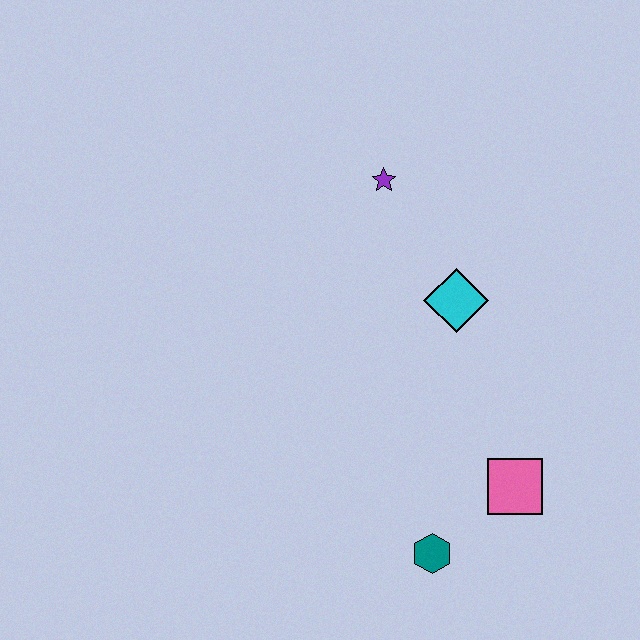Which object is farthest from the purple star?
The teal hexagon is farthest from the purple star.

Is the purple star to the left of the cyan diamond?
Yes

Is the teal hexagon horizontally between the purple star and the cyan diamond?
Yes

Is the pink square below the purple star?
Yes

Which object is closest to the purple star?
The cyan diamond is closest to the purple star.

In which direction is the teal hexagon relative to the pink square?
The teal hexagon is to the left of the pink square.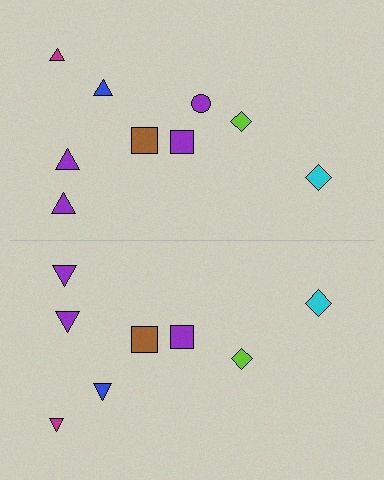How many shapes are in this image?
There are 17 shapes in this image.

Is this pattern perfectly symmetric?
No, the pattern is not perfectly symmetric. A purple circle is missing from the bottom side.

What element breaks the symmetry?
A purple circle is missing from the bottom side.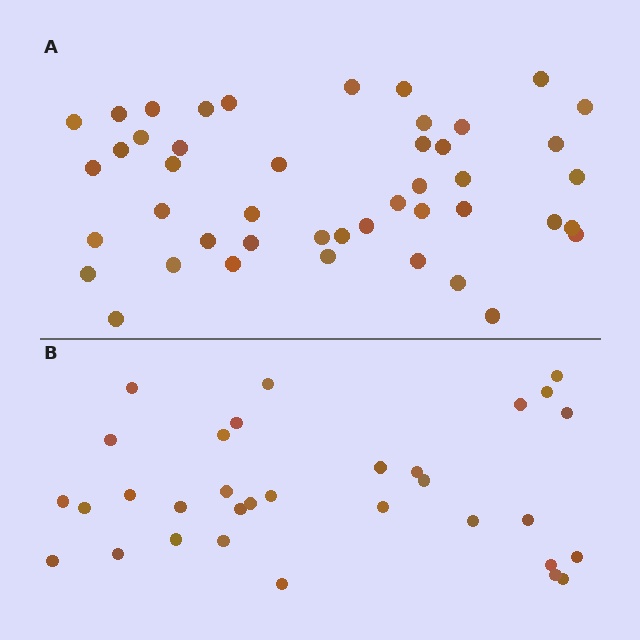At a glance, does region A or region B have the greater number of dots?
Region A (the top region) has more dots.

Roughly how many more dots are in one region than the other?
Region A has approximately 15 more dots than region B.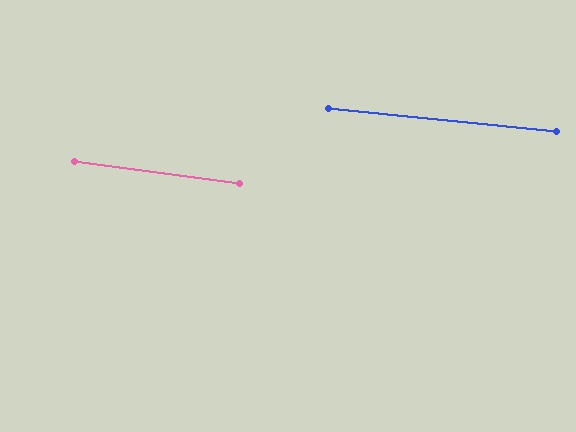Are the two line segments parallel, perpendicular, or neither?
Parallel — their directions differ by only 1.7°.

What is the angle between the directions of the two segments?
Approximately 2 degrees.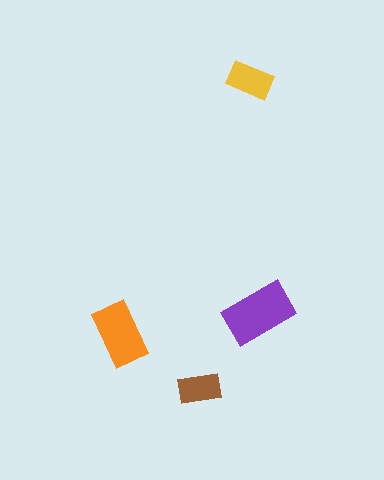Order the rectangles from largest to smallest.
the purple one, the orange one, the yellow one, the brown one.